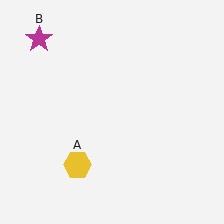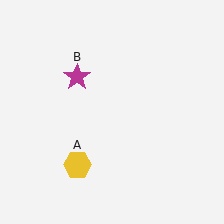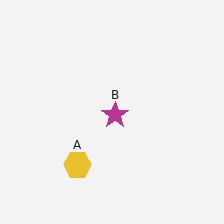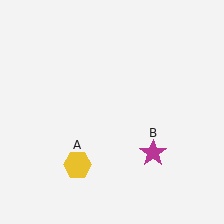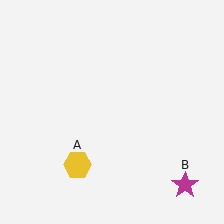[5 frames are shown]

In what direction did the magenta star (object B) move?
The magenta star (object B) moved down and to the right.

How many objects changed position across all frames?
1 object changed position: magenta star (object B).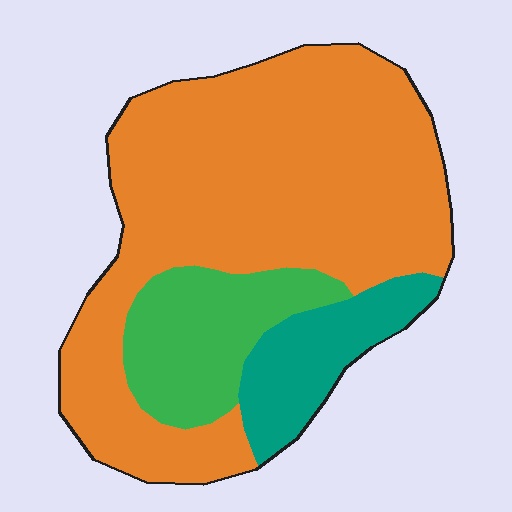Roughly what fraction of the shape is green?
Green covers roughly 15% of the shape.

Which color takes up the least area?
Teal, at roughly 15%.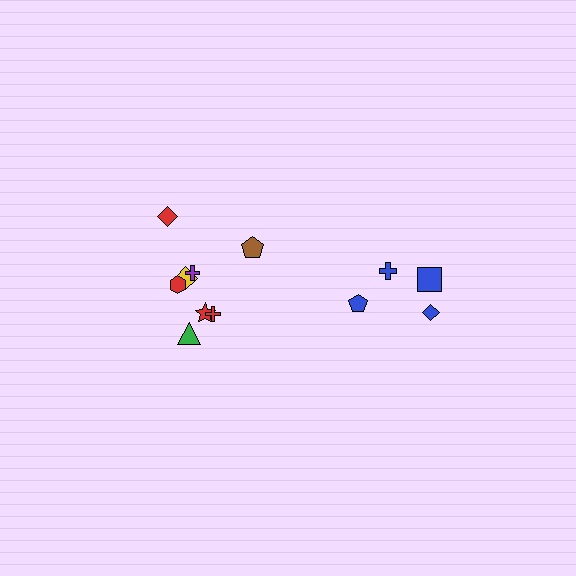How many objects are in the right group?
There are 4 objects.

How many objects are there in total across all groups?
There are 12 objects.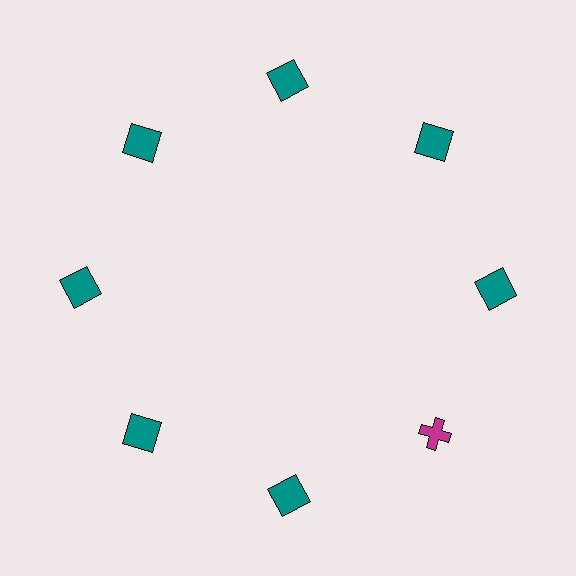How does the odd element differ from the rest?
It differs in both color (magenta instead of teal) and shape (cross instead of square).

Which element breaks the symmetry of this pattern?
The magenta cross at roughly the 4 o'clock position breaks the symmetry. All other shapes are teal squares.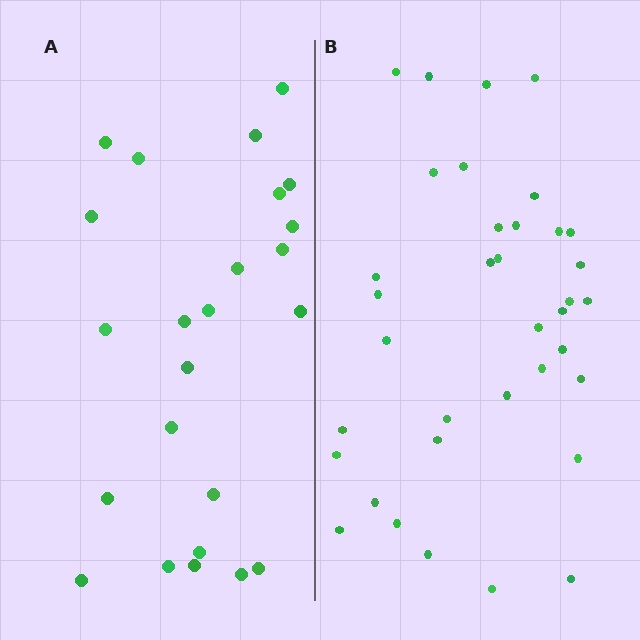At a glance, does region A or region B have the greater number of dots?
Region B (the right region) has more dots.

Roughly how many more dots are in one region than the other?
Region B has roughly 12 or so more dots than region A.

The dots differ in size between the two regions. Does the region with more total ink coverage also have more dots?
No. Region A has more total ink coverage because its dots are larger, but region B actually contains more individual dots. Total area can be misleading — the number of items is what matters here.